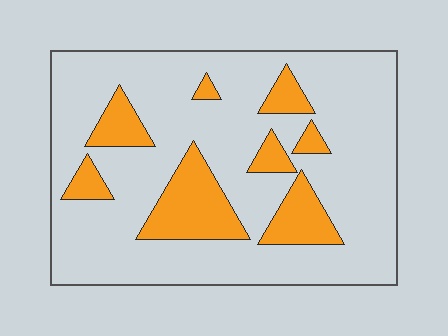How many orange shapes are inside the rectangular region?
8.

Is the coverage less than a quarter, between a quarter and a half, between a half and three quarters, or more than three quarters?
Less than a quarter.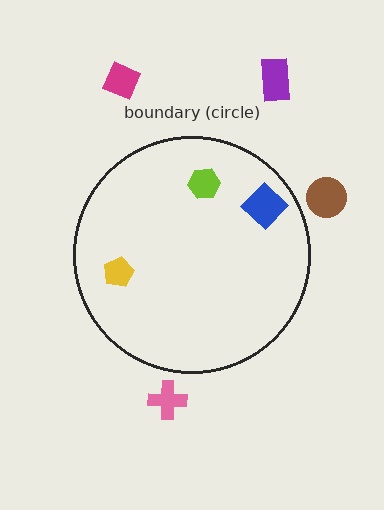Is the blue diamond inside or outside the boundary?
Inside.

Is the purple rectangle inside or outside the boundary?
Outside.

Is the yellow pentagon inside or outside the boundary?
Inside.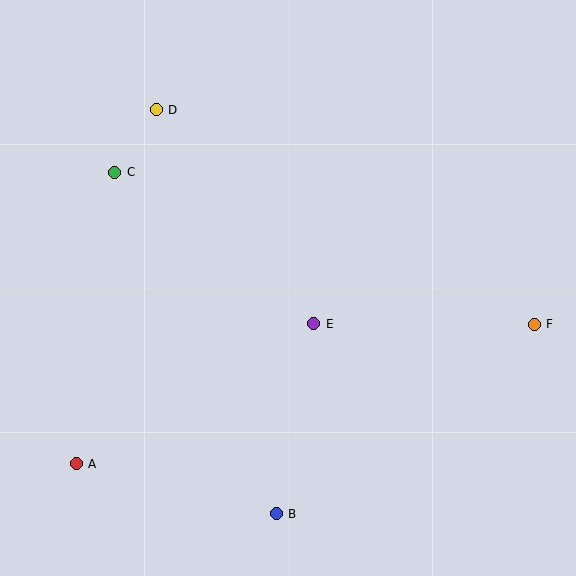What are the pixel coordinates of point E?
Point E is at (314, 324).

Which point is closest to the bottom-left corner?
Point A is closest to the bottom-left corner.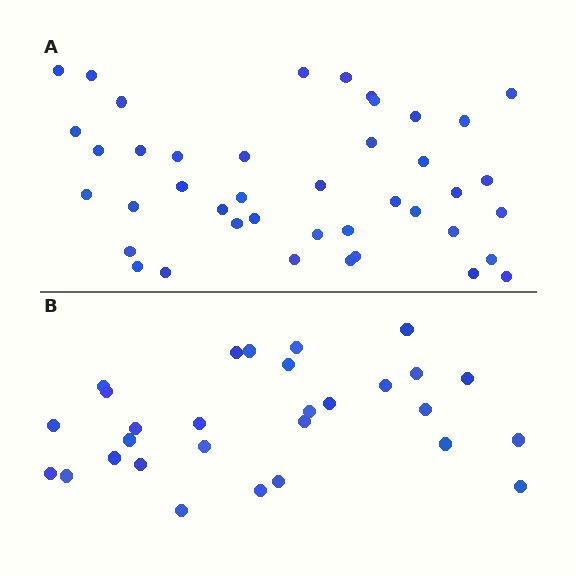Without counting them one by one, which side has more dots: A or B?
Region A (the top region) has more dots.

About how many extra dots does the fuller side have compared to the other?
Region A has approximately 15 more dots than region B.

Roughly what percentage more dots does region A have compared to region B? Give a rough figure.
About 45% more.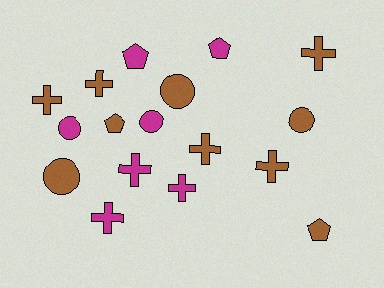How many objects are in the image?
There are 17 objects.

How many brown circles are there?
There are 3 brown circles.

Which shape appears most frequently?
Cross, with 8 objects.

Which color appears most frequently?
Brown, with 10 objects.